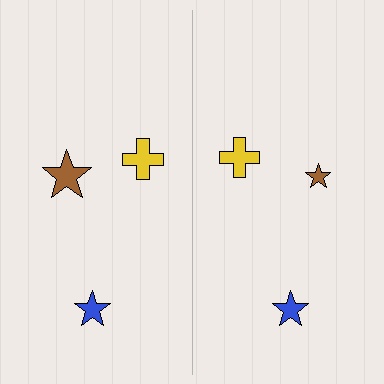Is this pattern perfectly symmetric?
No, the pattern is not perfectly symmetric. The brown star on the right side has a different size than its mirror counterpart.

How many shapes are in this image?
There are 6 shapes in this image.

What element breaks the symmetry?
The brown star on the right side has a different size than its mirror counterpart.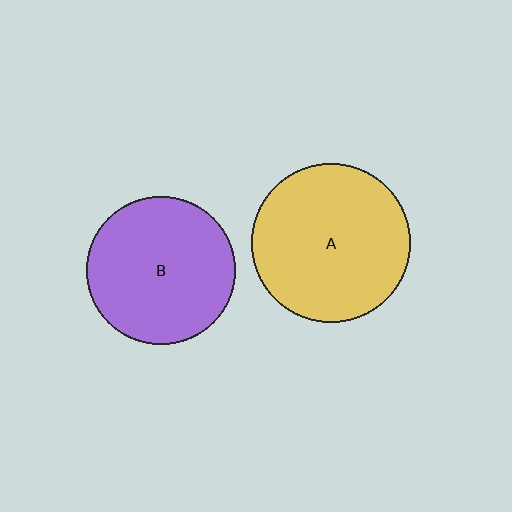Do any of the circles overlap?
No, none of the circles overlap.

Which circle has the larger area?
Circle A (yellow).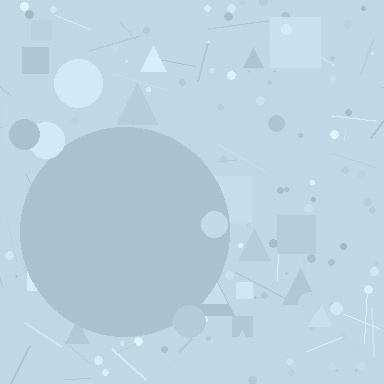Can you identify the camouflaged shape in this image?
The camouflaged shape is a circle.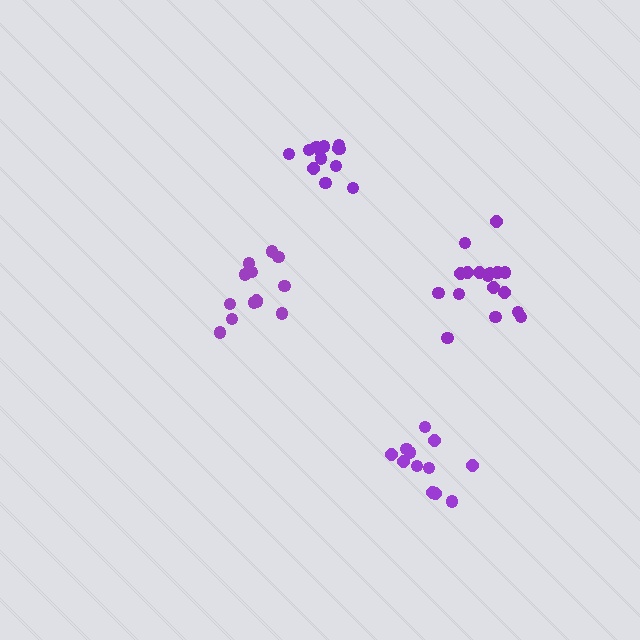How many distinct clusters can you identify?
There are 4 distinct clusters.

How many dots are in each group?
Group 1: 17 dots, Group 2: 13 dots, Group 3: 12 dots, Group 4: 13 dots (55 total).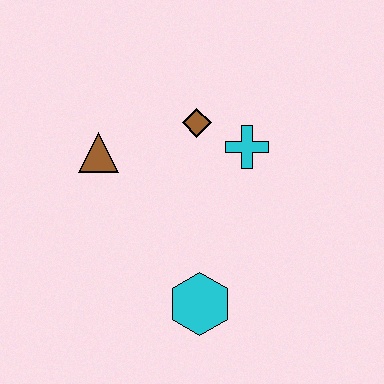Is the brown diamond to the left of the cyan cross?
Yes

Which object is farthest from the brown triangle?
The cyan hexagon is farthest from the brown triangle.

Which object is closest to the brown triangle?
The brown diamond is closest to the brown triangle.